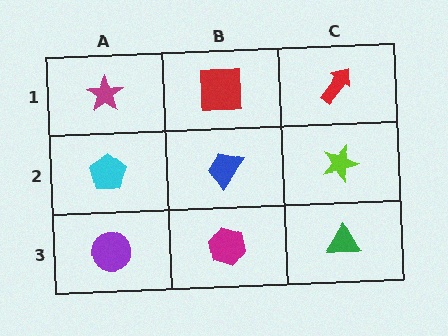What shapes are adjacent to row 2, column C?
A red arrow (row 1, column C), a green triangle (row 3, column C), a blue trapezoid (row 2, column B).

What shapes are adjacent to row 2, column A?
A magenta star (row 1, column A), a purple circle (row 3, column A), a blue trapezoid (row 2, column B).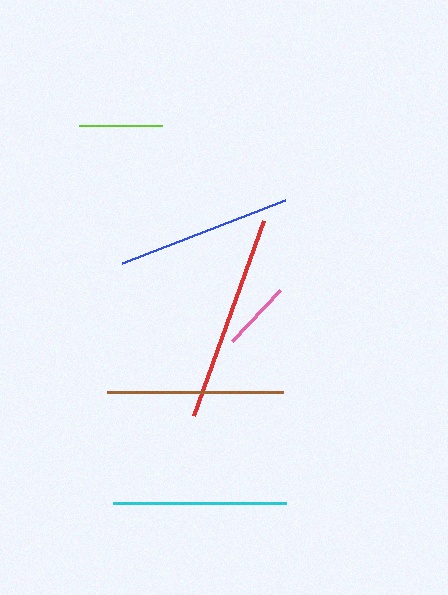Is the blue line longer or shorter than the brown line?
The brown line is longer than the blue line.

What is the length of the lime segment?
The lime segment is approximately 83 pixels long.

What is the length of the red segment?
The red segment is approximately 207 pixels long.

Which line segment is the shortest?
The pink line is the shortest at approximately 70 pixels.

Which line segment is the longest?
The red line is the longest at approximately 207 pixels.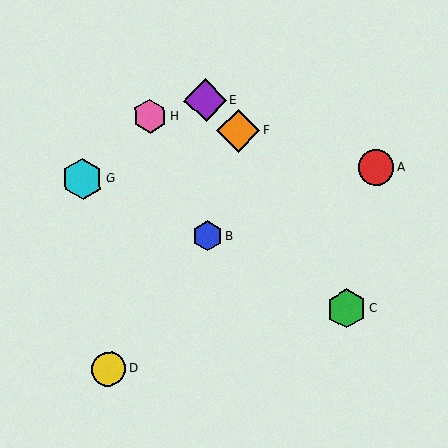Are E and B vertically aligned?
Yes, both are at x≈206.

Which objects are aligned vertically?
Objects B, E are aligned vertically.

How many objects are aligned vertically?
2 objects (B, E) are aligned vertically.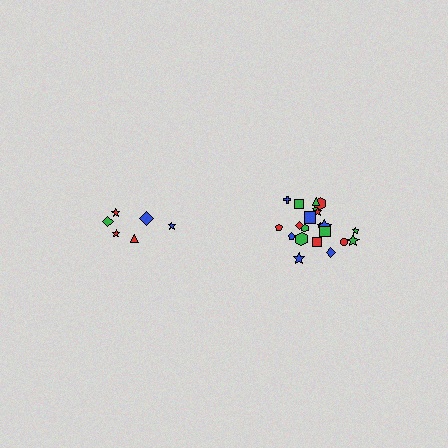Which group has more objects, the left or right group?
The right group.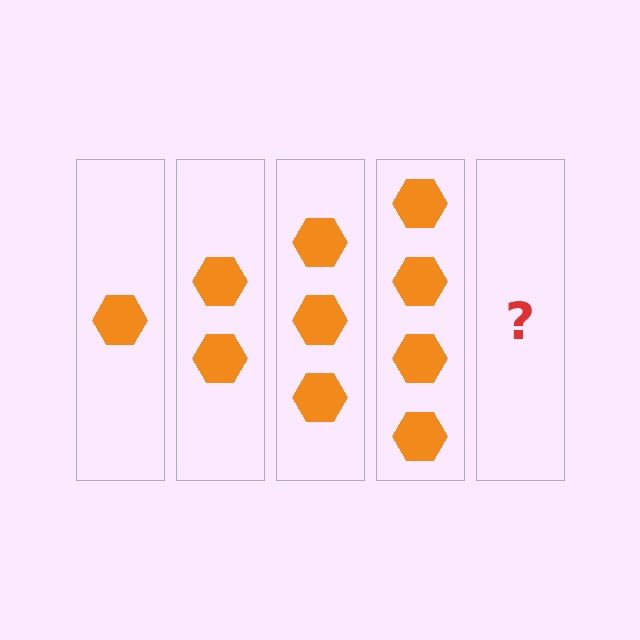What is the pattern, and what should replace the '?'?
The pattern is that each step adds one more hexagon. The '?' should be 5 hexagons.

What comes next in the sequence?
The next element should be 5 hexagons.